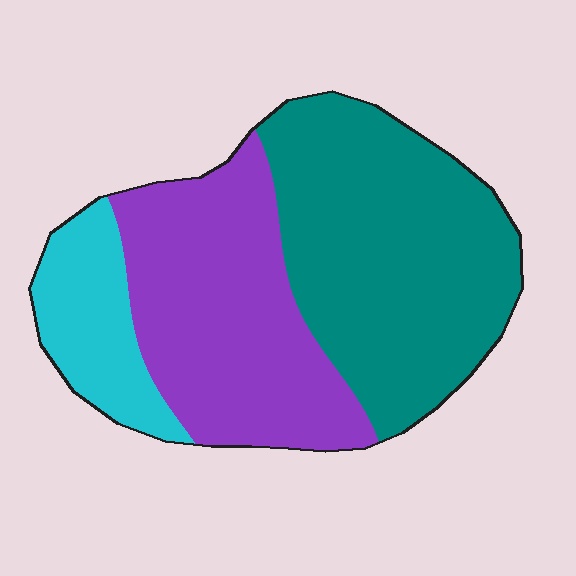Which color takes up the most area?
Teal, at roughly 45%.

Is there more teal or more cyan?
Teal.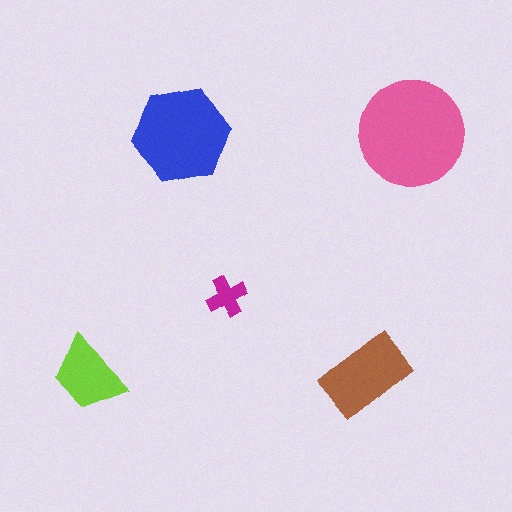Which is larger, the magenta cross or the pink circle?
The pink circle.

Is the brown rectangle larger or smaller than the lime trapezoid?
Larger.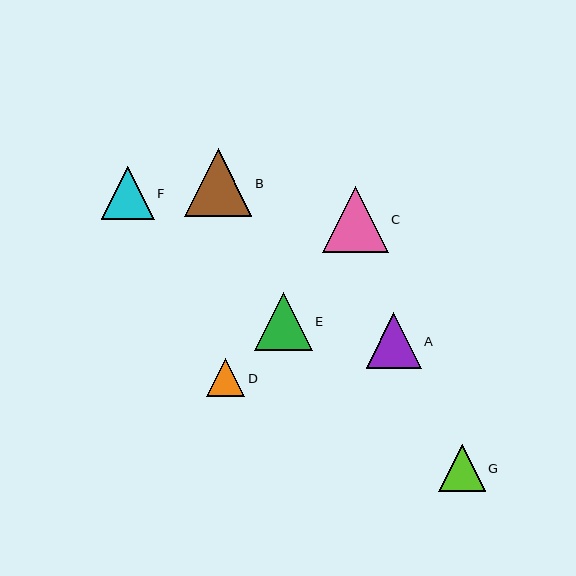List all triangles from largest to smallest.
From largest to smallest: B, C, E, A, F, G, D.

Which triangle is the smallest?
Triangle D is the smallest with a size of approximately 38 pixels.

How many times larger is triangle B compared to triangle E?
Triangle B is approximately 1.2 times the size of triangle E.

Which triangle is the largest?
Triangle B is the largest with a size of approximately 68 pixels.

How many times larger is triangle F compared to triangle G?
Triangle F is approximately 1.1 times the size of triangle G.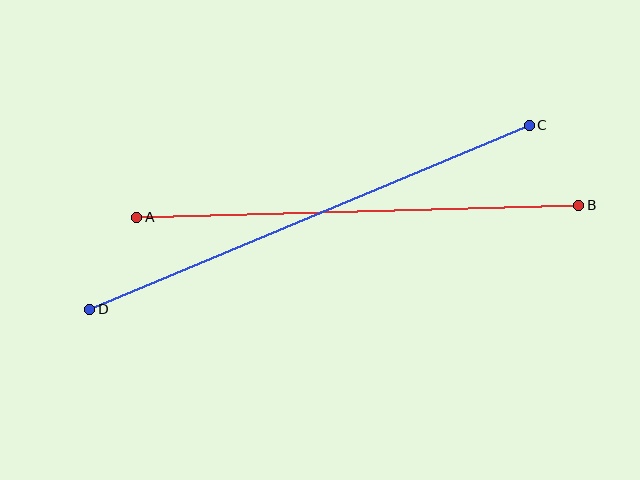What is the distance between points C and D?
The distance is approximately 477 pixels.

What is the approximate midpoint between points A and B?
The midpoint is at approximately (358, 211) pixels.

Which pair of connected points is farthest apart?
Points C and D are farthest apart.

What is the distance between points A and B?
The distance is approximately 442 pixels.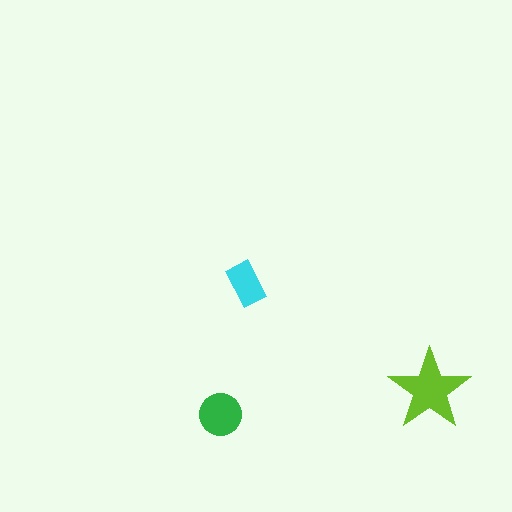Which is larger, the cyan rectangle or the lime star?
The lime star.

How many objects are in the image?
There are 3 objects in the image.